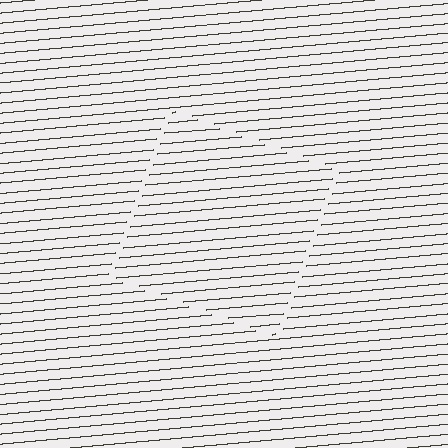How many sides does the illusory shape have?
4 sides — the line-ends trace a square.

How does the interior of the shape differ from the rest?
The interior of the shape contains the same grating, shifted by half a period — the contour is defined by the phase discontinuity where line-ends from the inner and outer gratings abut.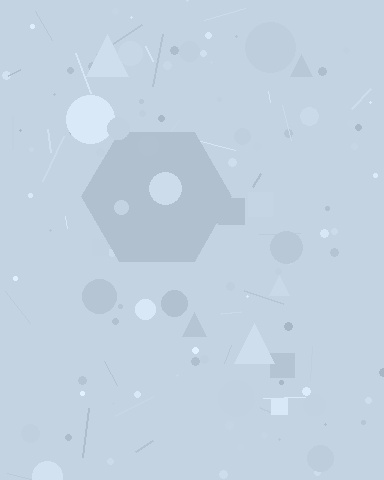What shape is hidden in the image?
A hexagon is hidden in the image.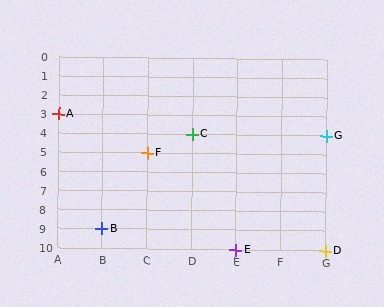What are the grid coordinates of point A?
Point A is at grid coordinates (A, 3).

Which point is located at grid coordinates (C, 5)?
Point F is at (C, 5).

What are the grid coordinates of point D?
Point D is at grid coordinates (G, 10).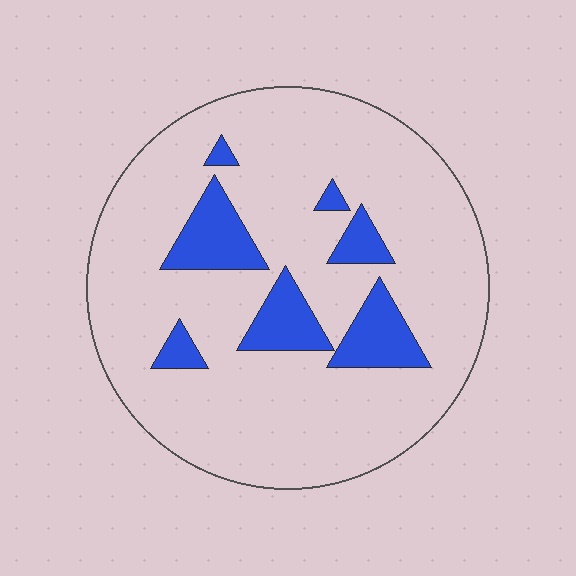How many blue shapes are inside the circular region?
7.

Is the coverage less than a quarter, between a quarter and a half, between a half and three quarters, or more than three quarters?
Less than a quarter.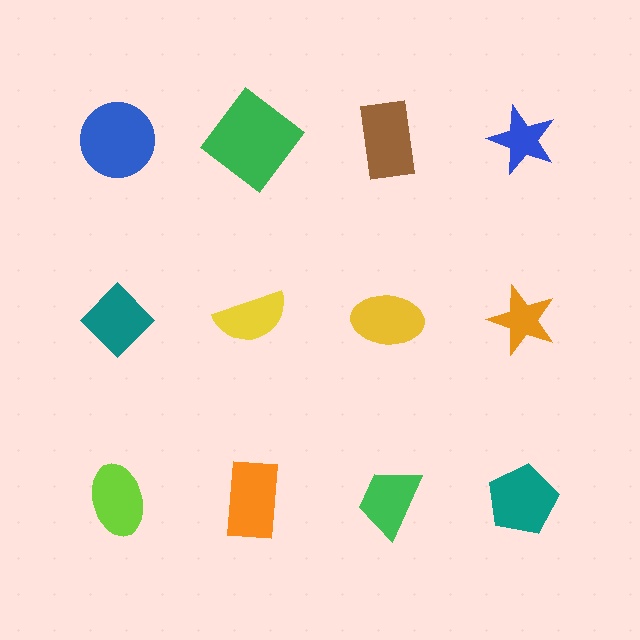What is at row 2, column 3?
A yellow ellipse.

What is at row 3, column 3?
A green trapezoid.